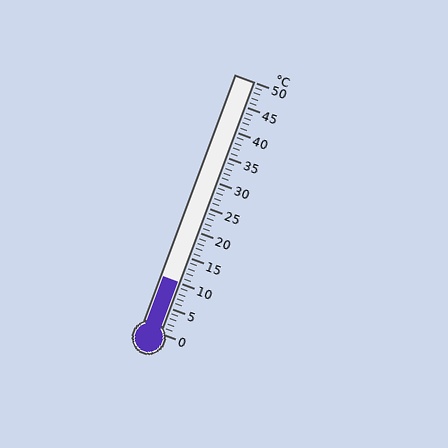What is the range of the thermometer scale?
The thermometer scale ranges from 0°C to 50°C.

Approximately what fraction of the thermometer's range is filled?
The thermometer is filled to approximately 20% of its range.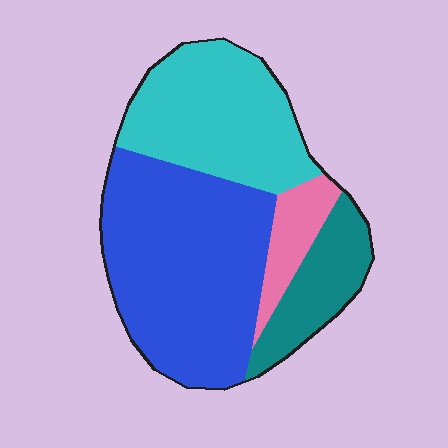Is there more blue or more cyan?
Blue.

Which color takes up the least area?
Pink, at roughly 10%.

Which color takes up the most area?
Blue, at roughly 45%.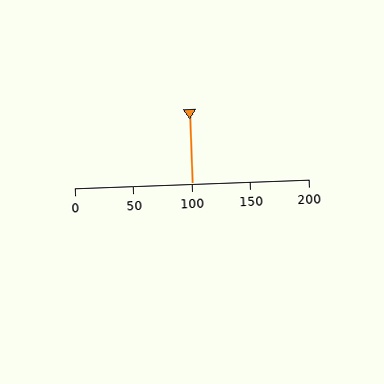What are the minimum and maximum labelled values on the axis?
The axis runs from 0 to 200.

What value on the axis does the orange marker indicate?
The marker indicates approximately 100.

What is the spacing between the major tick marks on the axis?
The major ticks are spaced 50 apart.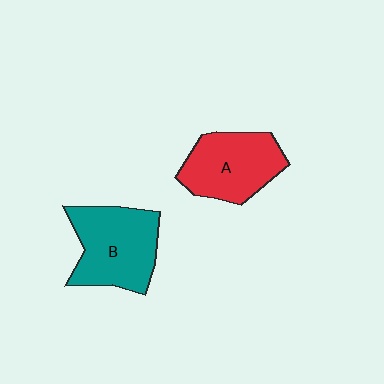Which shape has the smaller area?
Shape A (red).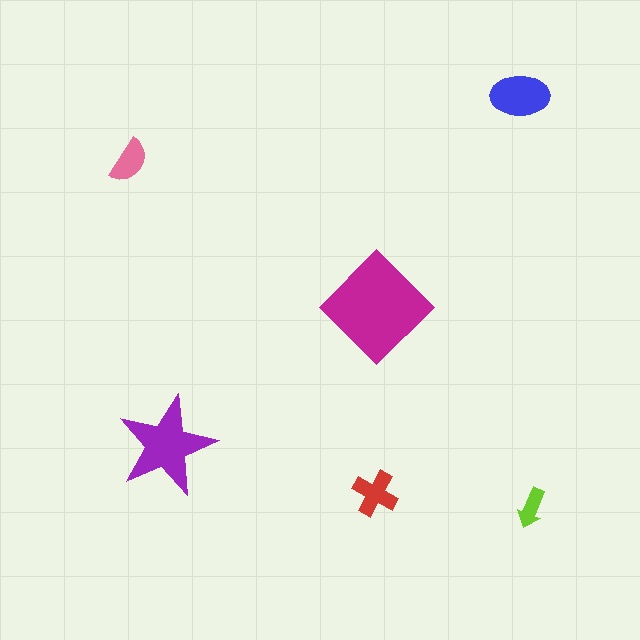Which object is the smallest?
The lime arrow.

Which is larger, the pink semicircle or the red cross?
The red cross.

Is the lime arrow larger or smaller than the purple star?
Smaller.